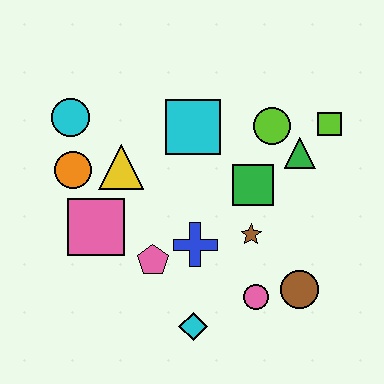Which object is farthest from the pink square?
The lime square is farthest from the pink square.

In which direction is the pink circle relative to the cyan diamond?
The pink circle is to the right of the cyan diamond.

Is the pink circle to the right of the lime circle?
No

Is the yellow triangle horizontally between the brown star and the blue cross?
No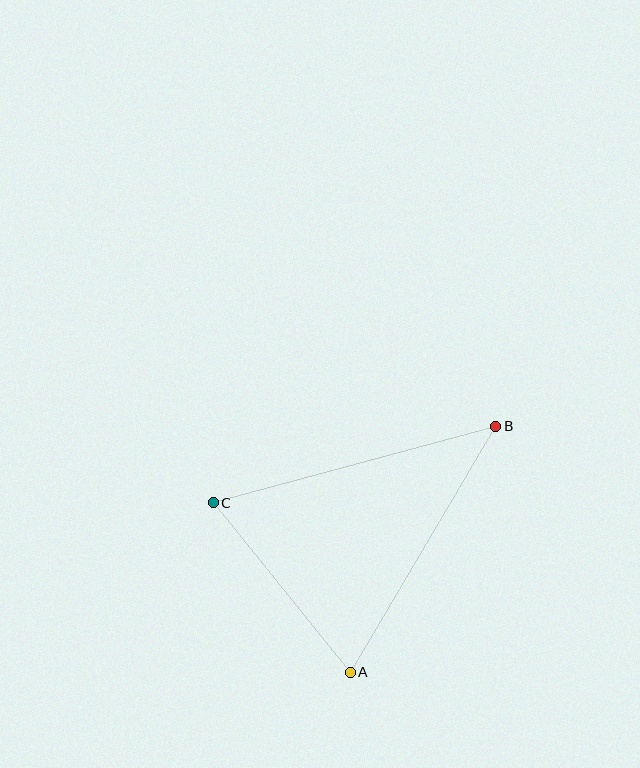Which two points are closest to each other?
Points A and C are closest to each other.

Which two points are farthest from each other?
Points B and C are farthest from each other.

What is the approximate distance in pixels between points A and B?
The distance between A and B is approximately 286 pixels.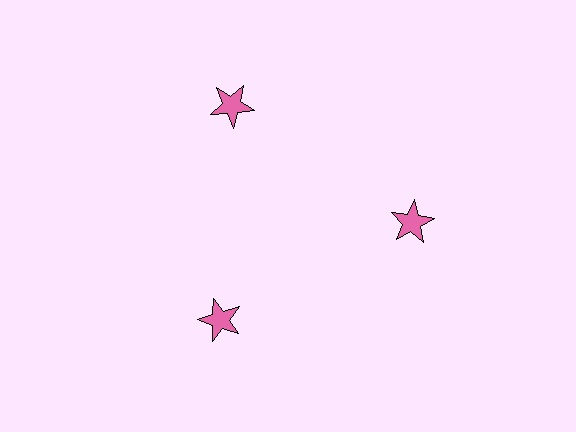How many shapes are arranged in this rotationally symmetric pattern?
There are 3 shapes, arranged in 3 groups of 1.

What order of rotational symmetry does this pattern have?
This pattern has 3-fold rotational symmetry.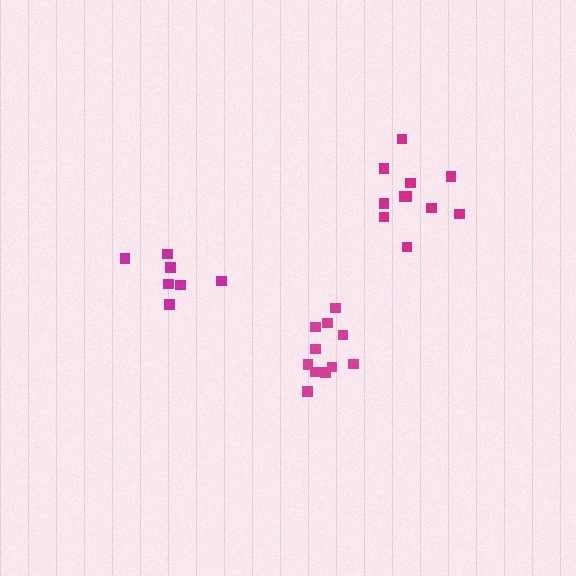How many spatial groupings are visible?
There are 3 spatial groupings.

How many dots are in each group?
Group 1: 7 dots, Group 2: 11 dots, Group 3: 11 dots (29 total).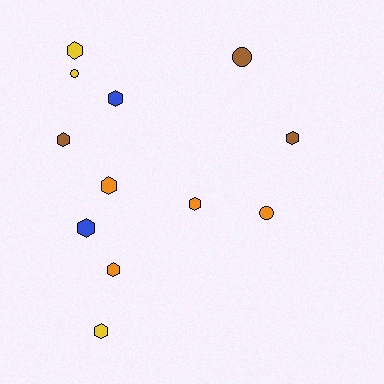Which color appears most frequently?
Orange, with 4 objects.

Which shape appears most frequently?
Hexagon, with 9 objects.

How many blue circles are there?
There are no blue circles.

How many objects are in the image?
There are 12 objects.